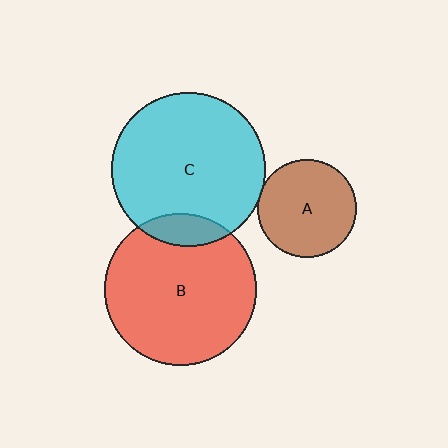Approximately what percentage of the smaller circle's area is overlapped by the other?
Approximately 10%.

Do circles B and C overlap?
Yes.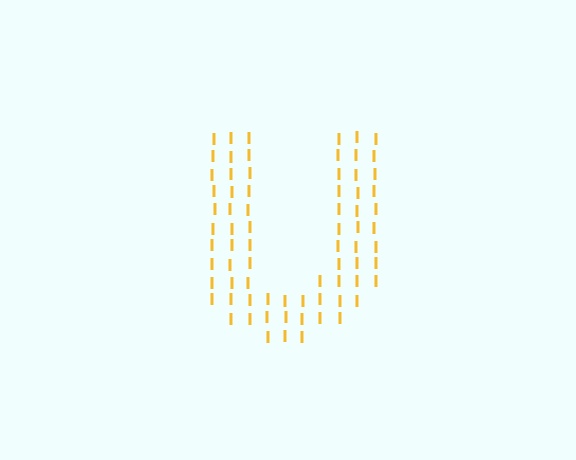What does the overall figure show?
The overall figure shows the letter U.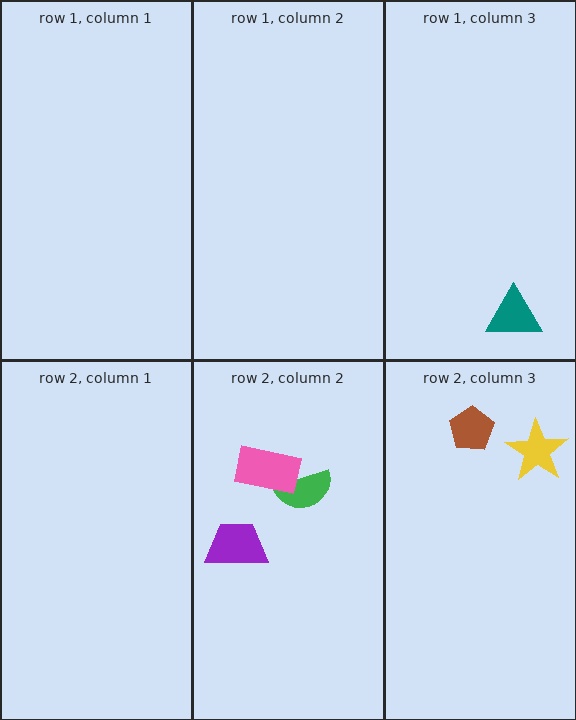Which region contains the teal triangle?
The row 1, column 3 region.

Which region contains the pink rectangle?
The row 2, column 2 region.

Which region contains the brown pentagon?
The row 2, column 3 region.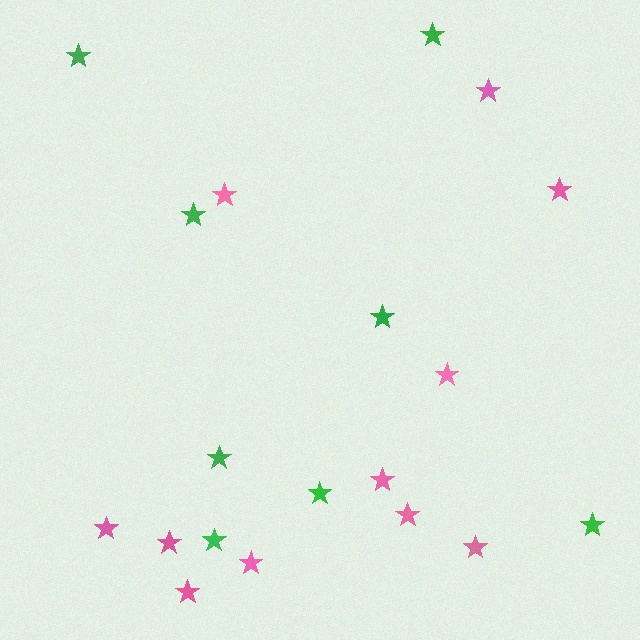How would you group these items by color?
There are 2 groups: one group of pink stars (11) and one group of green stars (8).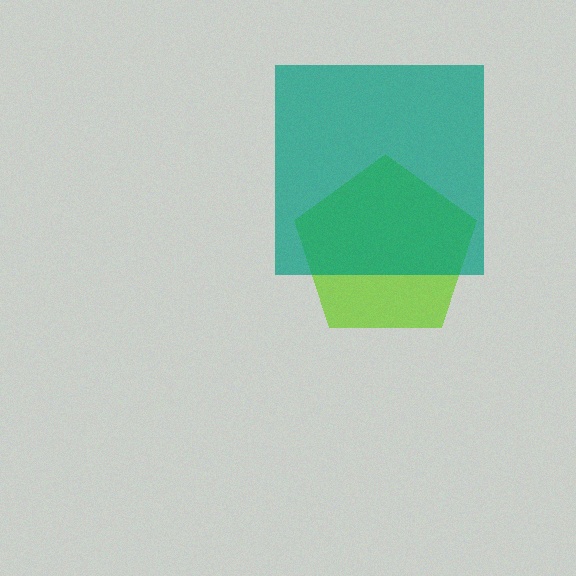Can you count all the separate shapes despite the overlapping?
Yes, there are 2 separate shapes.